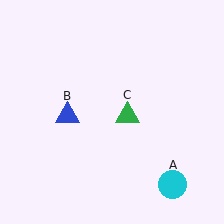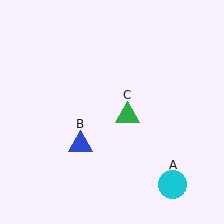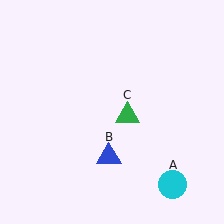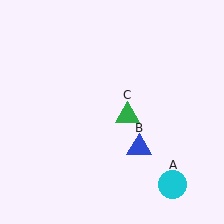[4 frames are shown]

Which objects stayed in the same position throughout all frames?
Cyan circle (object A) and green triangle (object C) remained stationary.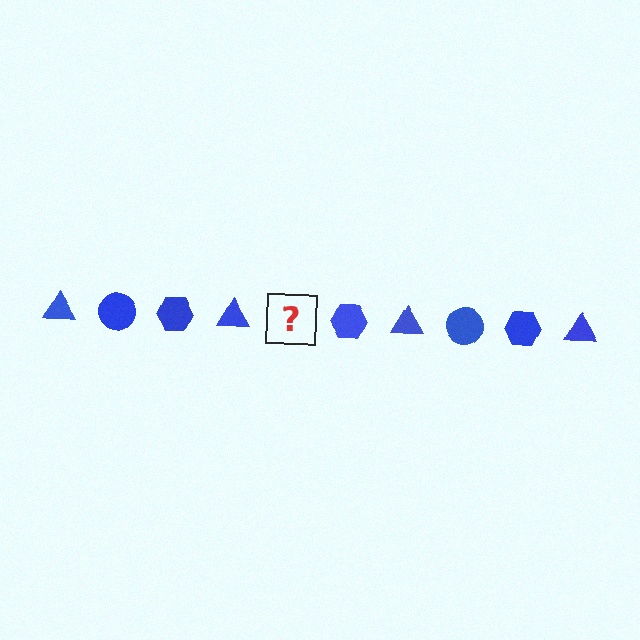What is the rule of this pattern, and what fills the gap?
The rule is that the pattern cycles through triangle, circle, hexagon shapes in blue. The gap should be filled with a blue circle.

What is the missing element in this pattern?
The missing element is a blue circle.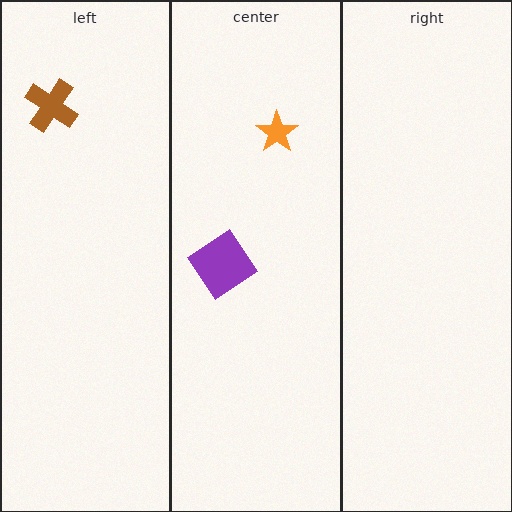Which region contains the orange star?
The center region.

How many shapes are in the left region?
1.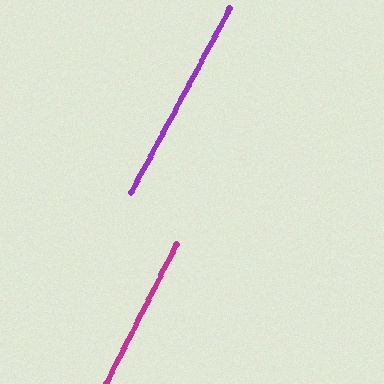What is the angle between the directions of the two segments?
Approximately 2 degrees.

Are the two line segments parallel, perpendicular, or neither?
Parallel — their directions differ by only 1.6°.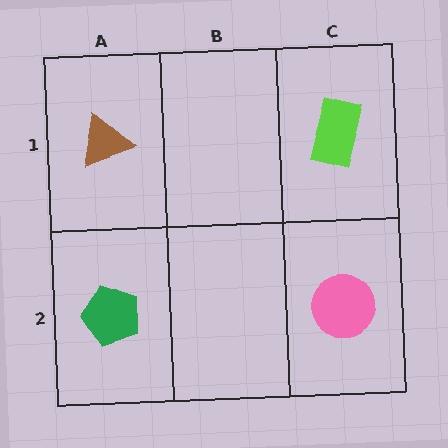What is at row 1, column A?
A brown triangle.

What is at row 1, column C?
A lime rectangle.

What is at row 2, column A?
A green pentagon.